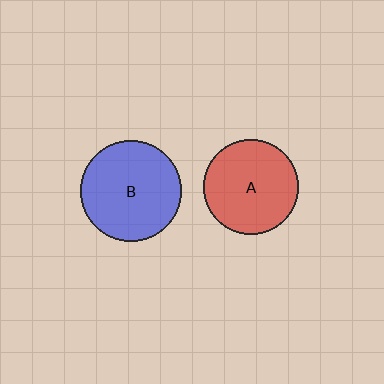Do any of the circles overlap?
No, none of the circles overlap.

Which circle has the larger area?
Circle B (blue).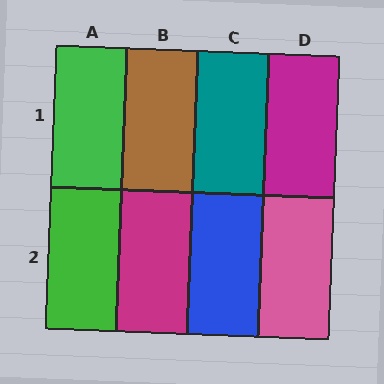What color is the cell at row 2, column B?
Magenta.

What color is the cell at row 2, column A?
Green.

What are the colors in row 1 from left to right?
Green, brown, teal, magenta.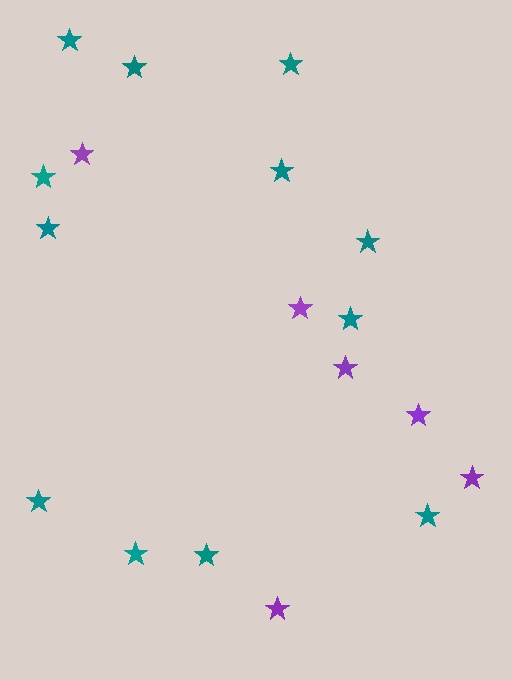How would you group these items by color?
There are 2 groups: one group of teal stars (12) and one group of purple stars (6).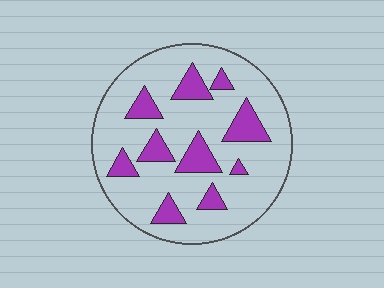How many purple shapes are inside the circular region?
10.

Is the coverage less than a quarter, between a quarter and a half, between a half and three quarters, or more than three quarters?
Less than a quarter.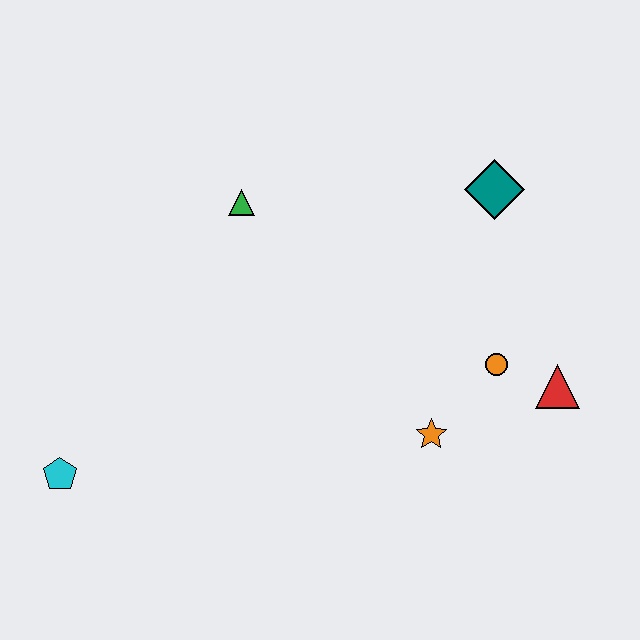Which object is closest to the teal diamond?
The orange circle is closest to the teal diamond.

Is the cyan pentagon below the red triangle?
Yes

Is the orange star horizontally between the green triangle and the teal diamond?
Yes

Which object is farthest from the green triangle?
The red triangle is farthest from the green triangle.